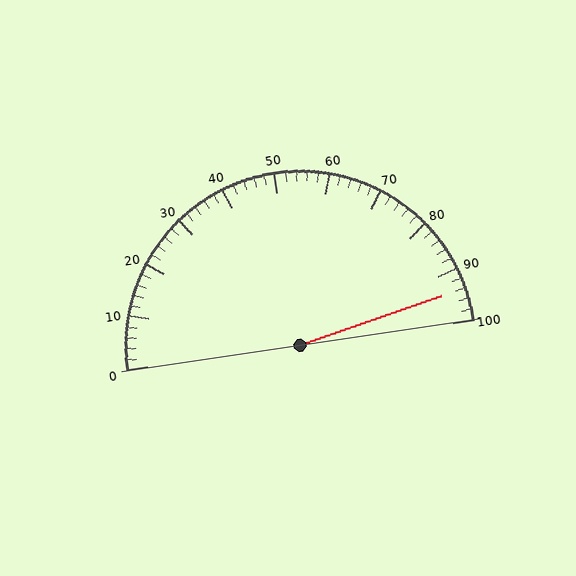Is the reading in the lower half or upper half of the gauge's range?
The reading is in the upper half of the range (0 to 100).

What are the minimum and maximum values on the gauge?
The gauge ranges from 0 to 100.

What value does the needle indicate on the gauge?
The needle indicates approximately 94.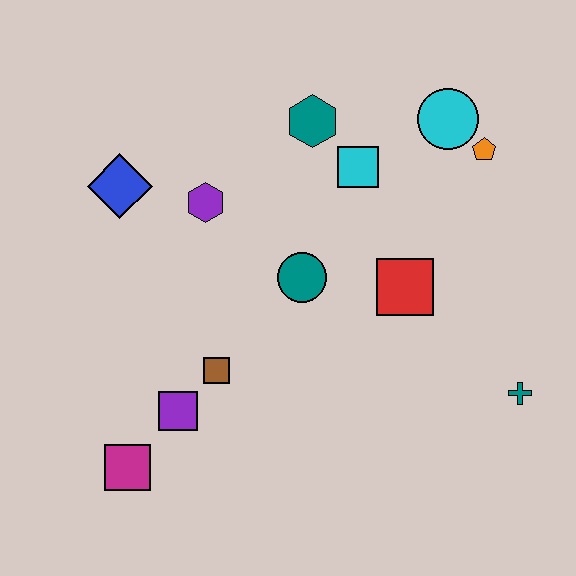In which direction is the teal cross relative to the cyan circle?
The teal cross is below the cyan circle.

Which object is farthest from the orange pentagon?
The magenta square is farthest from the orange pentagon.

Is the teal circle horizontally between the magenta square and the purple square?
No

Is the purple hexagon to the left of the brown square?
Yes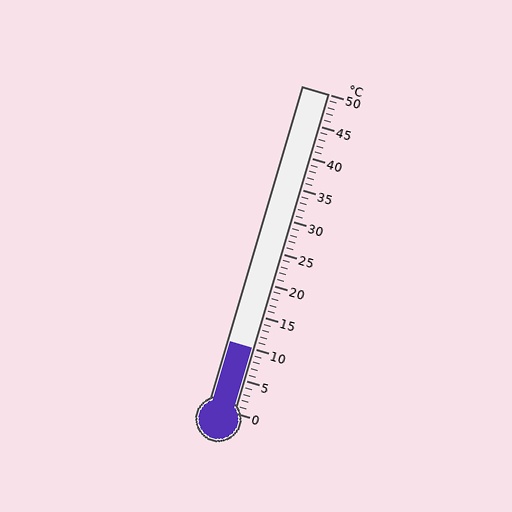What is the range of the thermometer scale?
The thermometer scale ranges from 0°C to 50°C.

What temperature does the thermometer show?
The thermometer shows approximately 10°C.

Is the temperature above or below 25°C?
The temperature is below 25°C.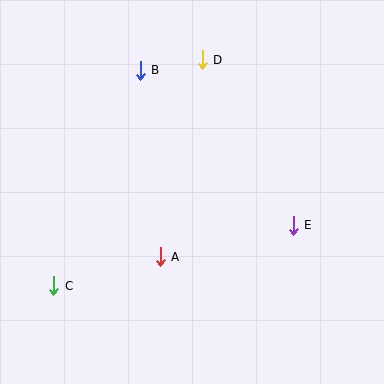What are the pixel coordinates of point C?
Point C is at (54, 286).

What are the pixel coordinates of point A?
Point A is at (160, 257).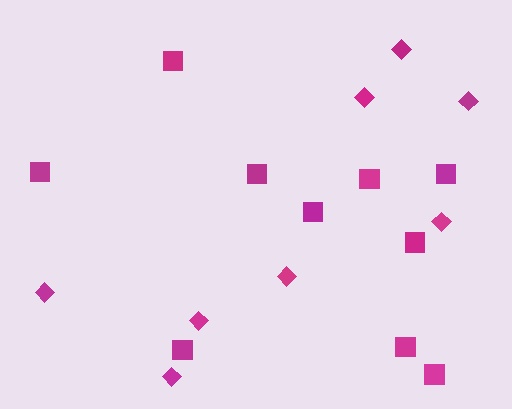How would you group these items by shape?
There are 2 groups: one group of diamonds (8) and one group of squares (10).